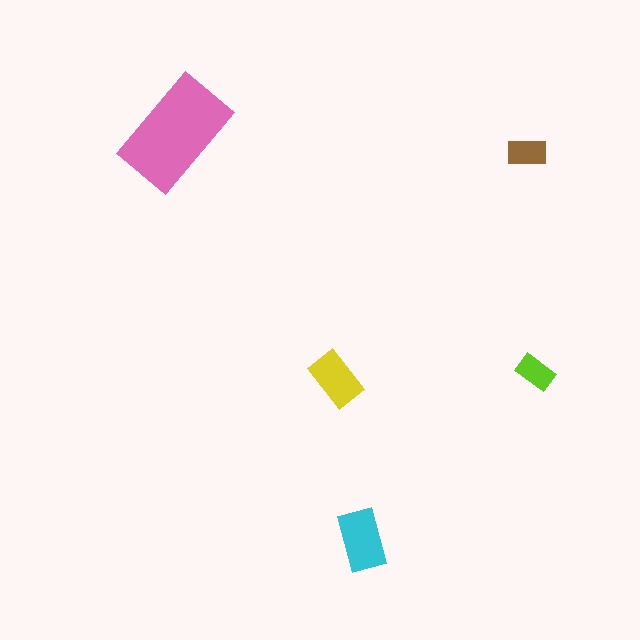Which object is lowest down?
The cyan rectangle is bottommost.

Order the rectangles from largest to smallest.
the pink one, the cyan one, the yellow one, the brown one, the lime one.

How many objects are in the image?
There are 5 objects in the image.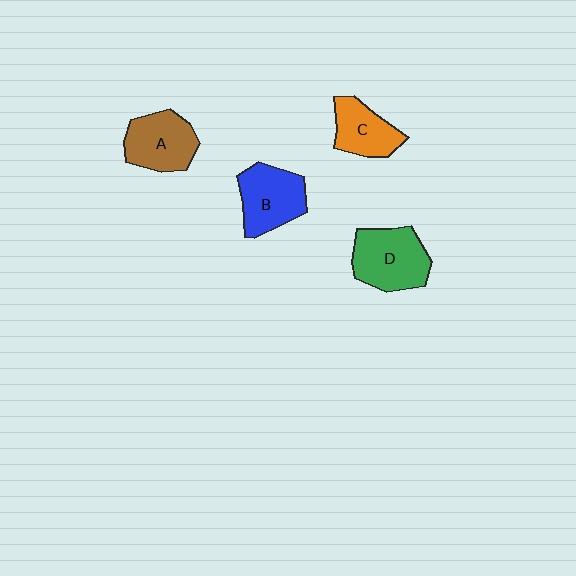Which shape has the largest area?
Shape D (green).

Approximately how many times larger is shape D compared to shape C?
Approximately 1.4 times.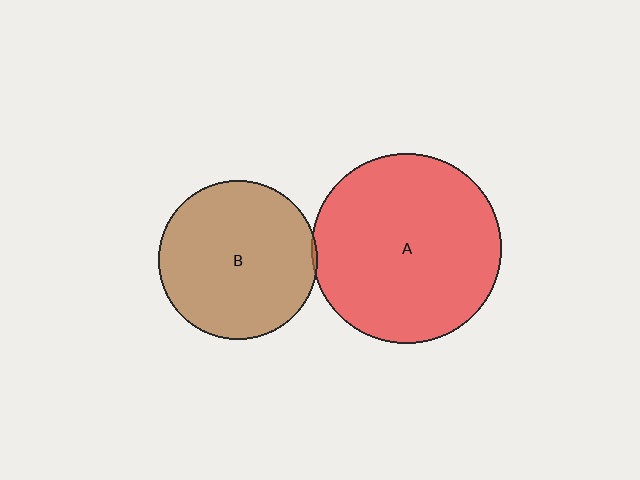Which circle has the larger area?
Circle A (red).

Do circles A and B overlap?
Yes.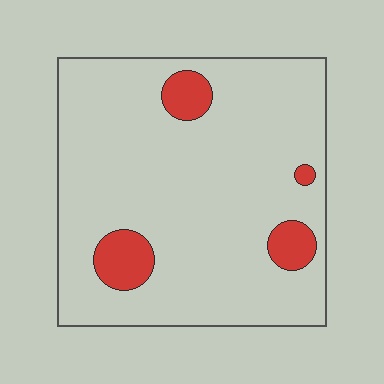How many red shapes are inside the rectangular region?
4.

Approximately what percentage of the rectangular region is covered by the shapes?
Approximately 10%.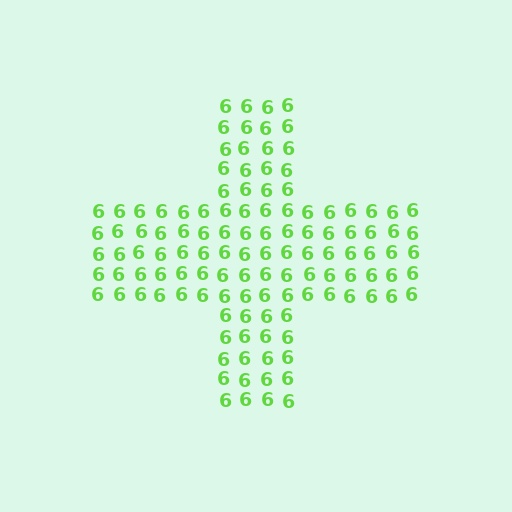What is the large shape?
The large shape is a cross.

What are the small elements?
The small elements are digit 6's.